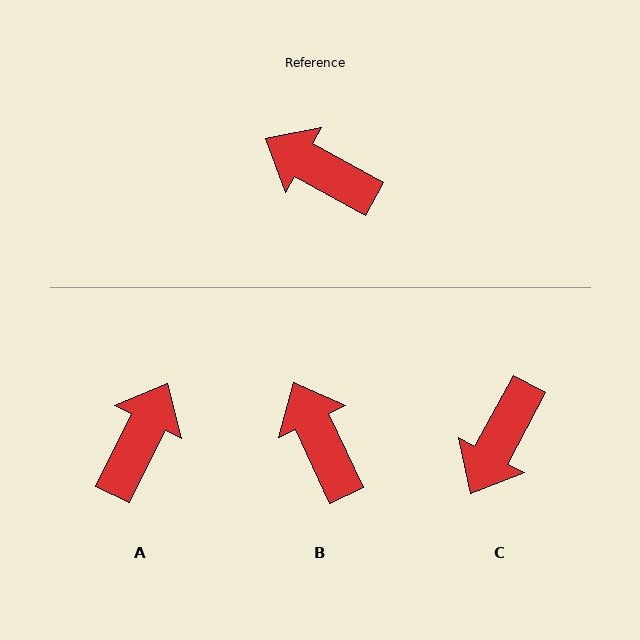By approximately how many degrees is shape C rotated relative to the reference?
Approximately 91 degrees counter-clockwise.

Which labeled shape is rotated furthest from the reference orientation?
C, about 91 degrees away.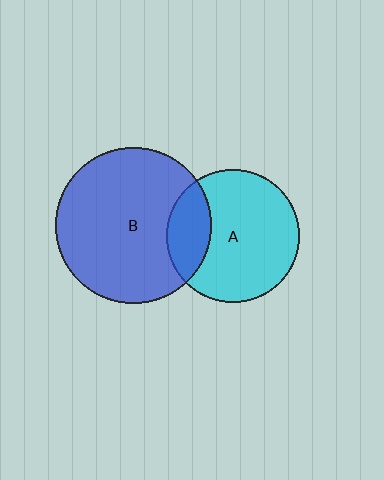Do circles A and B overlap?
Yes.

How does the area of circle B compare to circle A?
Approximately 1.4 times.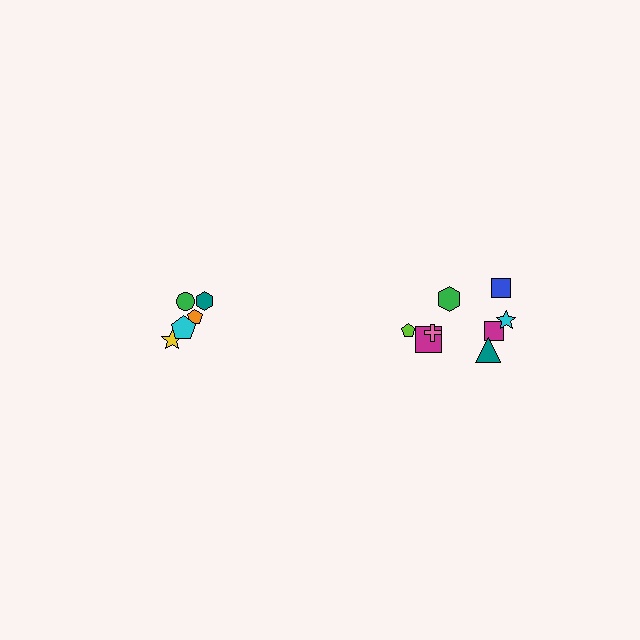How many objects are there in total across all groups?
There are 13 objects.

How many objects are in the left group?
There are 5 objects.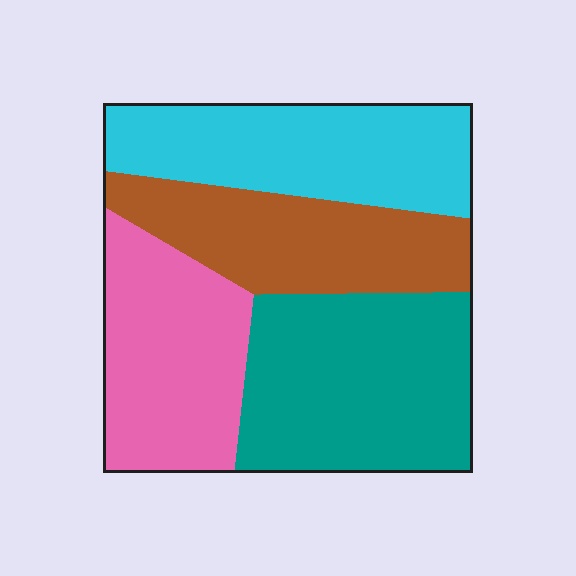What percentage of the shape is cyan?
Cyan takes up less than a quarter of the shape.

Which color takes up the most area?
Teal, at roughly 30%.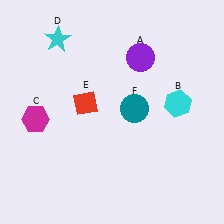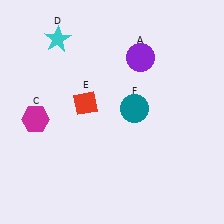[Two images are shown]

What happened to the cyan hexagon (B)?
The cyan hexagon (B) was removed in Image 2. It was in the top-right area of Image 1.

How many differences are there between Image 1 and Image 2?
There is 1 difference between the two images.